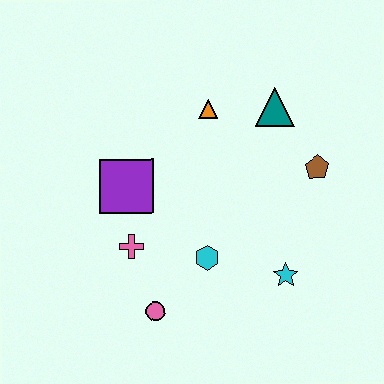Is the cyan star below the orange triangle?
Yes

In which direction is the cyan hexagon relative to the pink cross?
The cyan hexagon is to the right of the pink cross.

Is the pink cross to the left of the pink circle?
Yes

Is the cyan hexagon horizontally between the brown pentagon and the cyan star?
No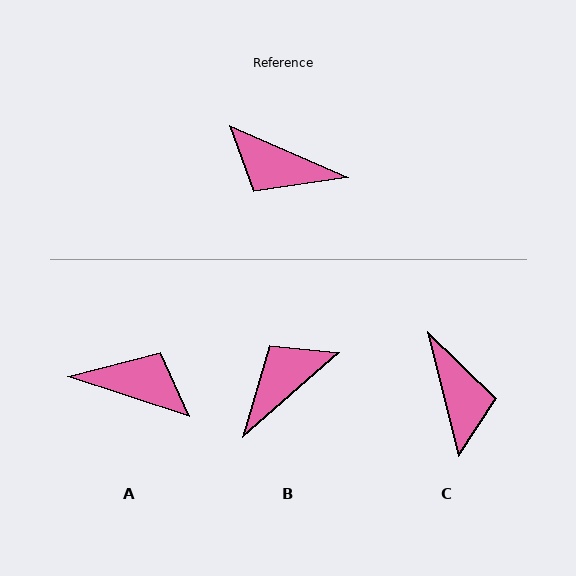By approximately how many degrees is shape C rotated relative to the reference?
Approximately 128 degrees counter-clockwise.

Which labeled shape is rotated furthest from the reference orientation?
A, about 174 degrees away.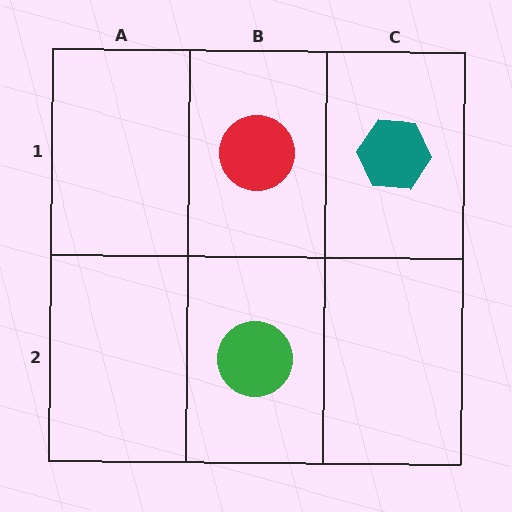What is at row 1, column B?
A red circle.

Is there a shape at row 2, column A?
No, that cell is empty.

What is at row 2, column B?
A green circle.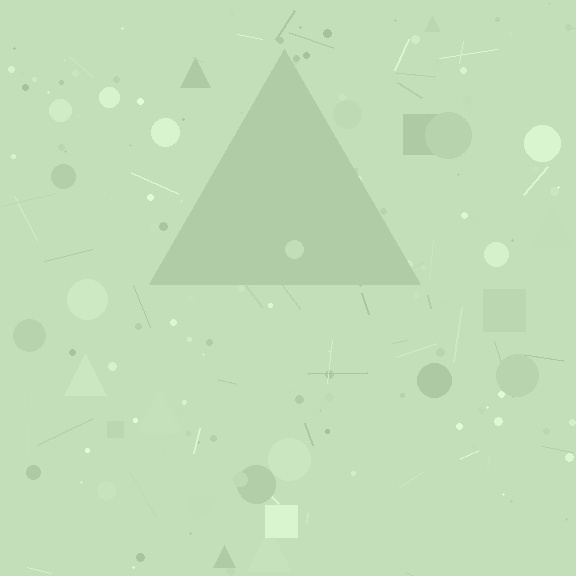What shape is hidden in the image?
A triangle is hidden in the image.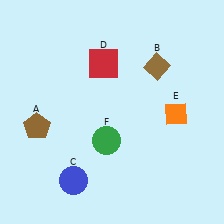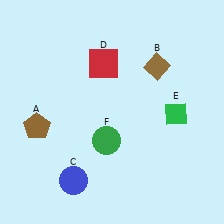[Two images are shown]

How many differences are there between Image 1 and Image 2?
There is 1 difference between the two images.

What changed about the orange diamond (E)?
In Image 1, E is orange. In Image 2, it changed to green.